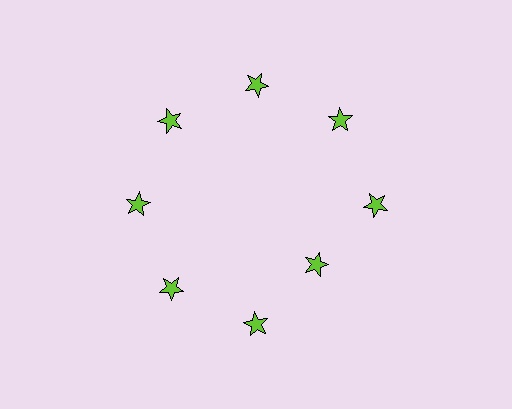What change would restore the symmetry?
The symmetry would be restored by moving it outward, back onto the ring so that all 8 stars sit at equal angles and equal distance from the center.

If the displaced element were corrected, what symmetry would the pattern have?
It would have 8-fold rotational symmetry — the pattern would map onto itself every 45 degrees.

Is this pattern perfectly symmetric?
No. The 8 lime stars are arranged in a ring, but one element near the 4 o'clock position is pulled inward toward the center, breaking the 8-fold rotational symmetry.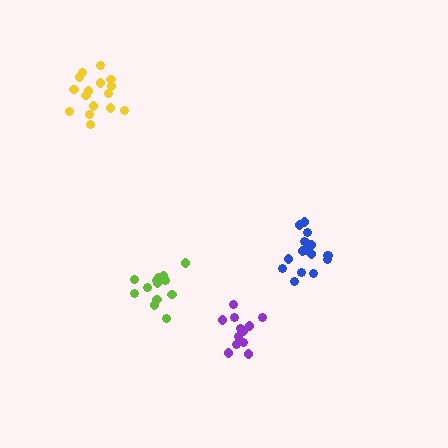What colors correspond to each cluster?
The clusters are colored: yellow, purple, lime, blue.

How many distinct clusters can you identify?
There are 4 distinct clusters.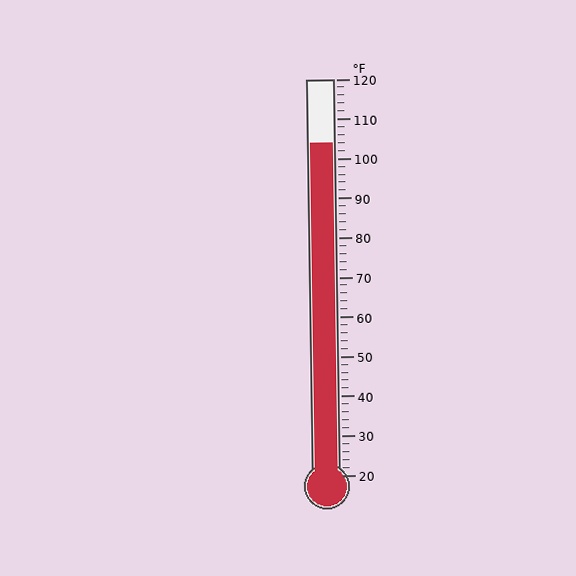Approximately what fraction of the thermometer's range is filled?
The thermometer is filled to approximately 85% of its range.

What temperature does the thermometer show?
The thermometer shows approximately 104°F.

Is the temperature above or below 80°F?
The temperature is above 80°F.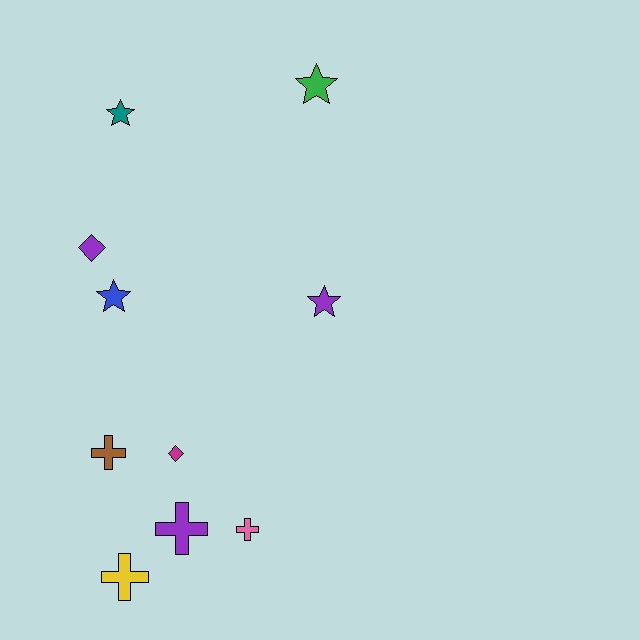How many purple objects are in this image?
There are 3 purple objects.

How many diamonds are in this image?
There are 2 diamonds.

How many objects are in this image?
There are 10 objects.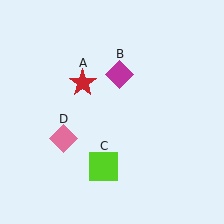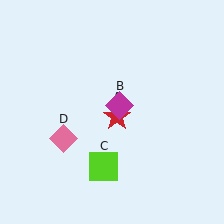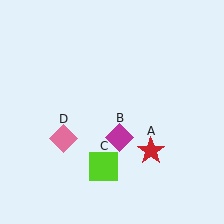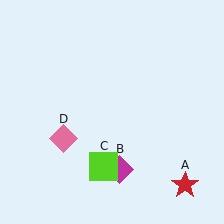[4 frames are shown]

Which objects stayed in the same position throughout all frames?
Lime square (object C) and pink diamond (object D) remained stationary.